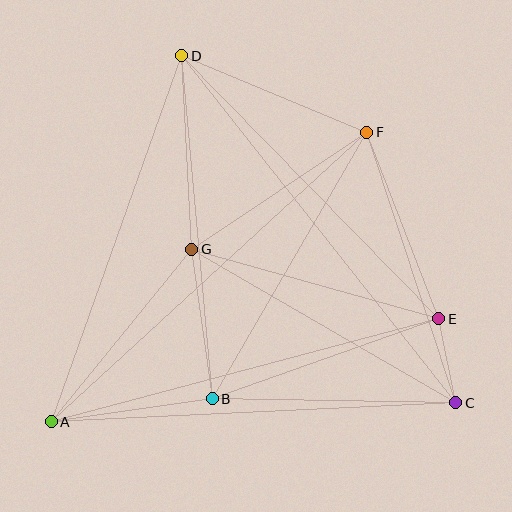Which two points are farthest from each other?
Points C and D are farthest from each other.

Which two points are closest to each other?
Points C and E are closest to each other.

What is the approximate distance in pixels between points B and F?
The distance between B and F is approximately 308 pixels.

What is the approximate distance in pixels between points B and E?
The distance between B and E is approximately 240 pixels.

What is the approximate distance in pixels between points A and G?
The distance between A and G is approximately 223 pixels.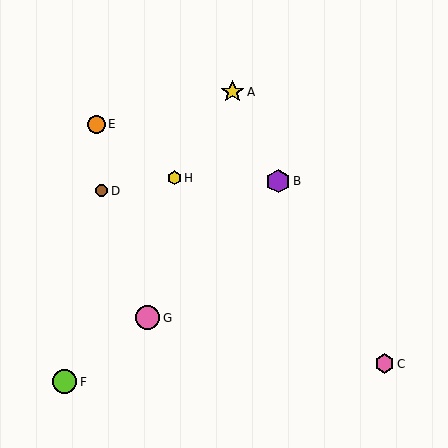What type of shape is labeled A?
Shape A is a yellow star.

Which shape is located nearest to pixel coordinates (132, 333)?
The pink circle (labeled G) at (147, 318) is nearest to that location.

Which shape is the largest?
The pink circle (labeled G) is the largest.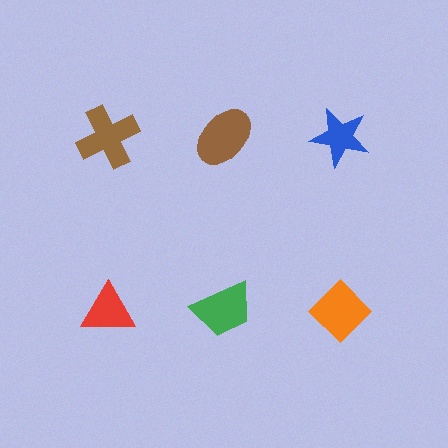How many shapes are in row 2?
3 shapes.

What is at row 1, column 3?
A blue star.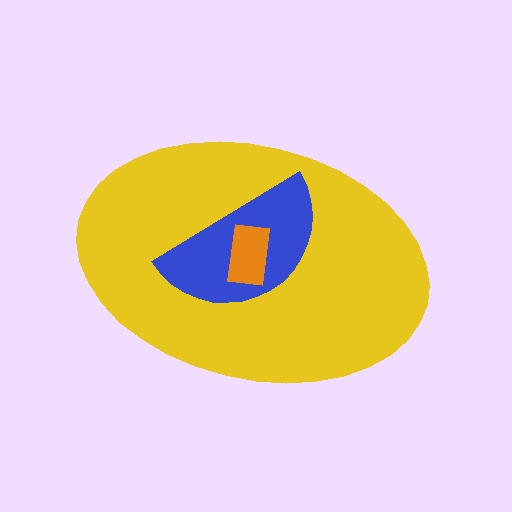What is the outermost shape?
The yellow ellipse.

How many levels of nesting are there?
3.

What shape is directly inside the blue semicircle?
The orange rectangle.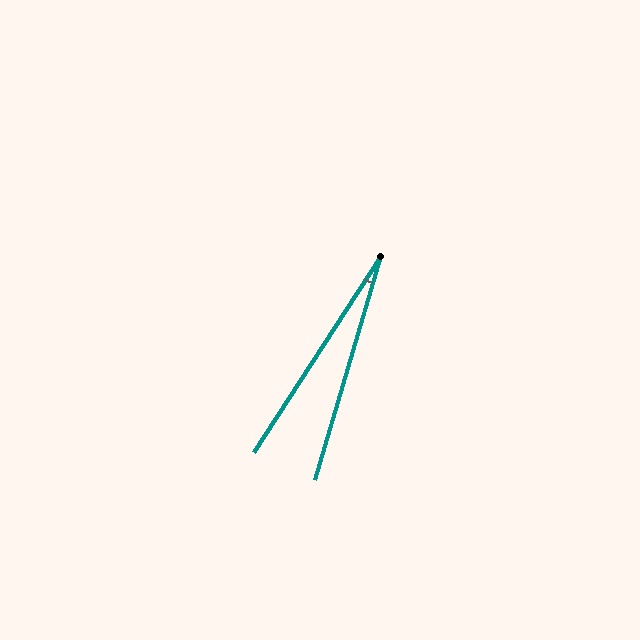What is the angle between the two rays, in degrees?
Approximately 16 degrees.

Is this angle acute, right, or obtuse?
It is acute.